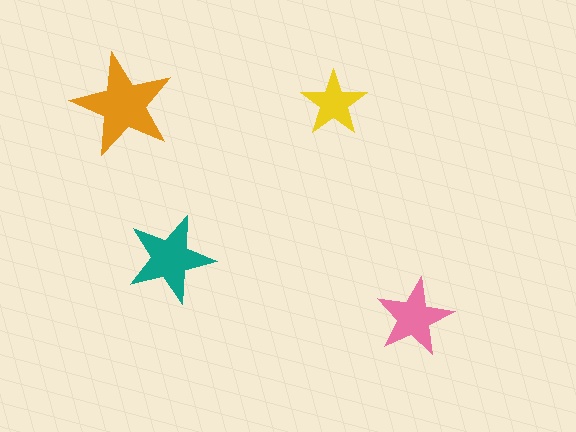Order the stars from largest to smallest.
the orange one, the teal one, the pink one, the yellow one.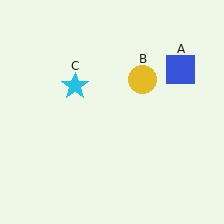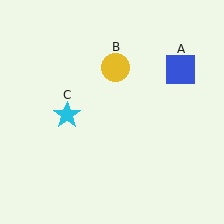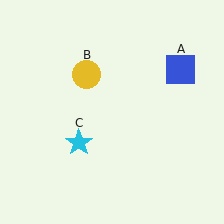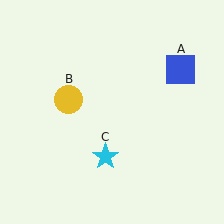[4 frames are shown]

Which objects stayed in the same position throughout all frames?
Blue square (object A) remained stationary.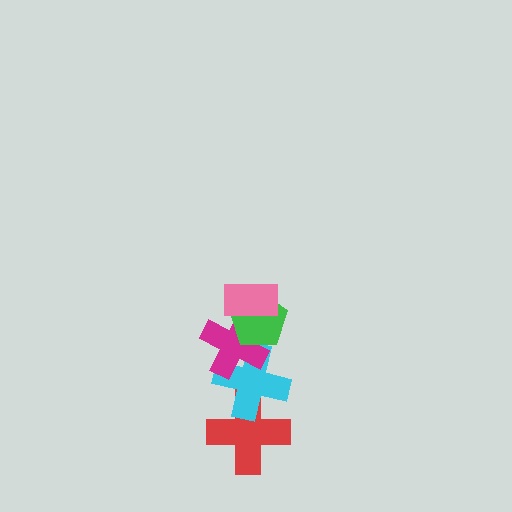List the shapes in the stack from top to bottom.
From top to bottom: the pink rectangle, the green pentagon, the magenta cross, the cyan cross, the red cross.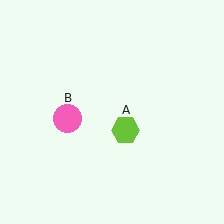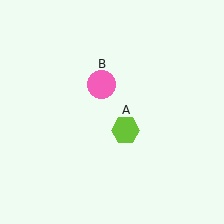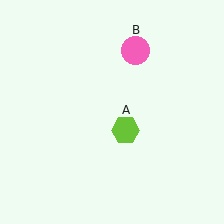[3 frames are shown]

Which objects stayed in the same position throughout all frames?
Lime hexagon (object A) remained stationary.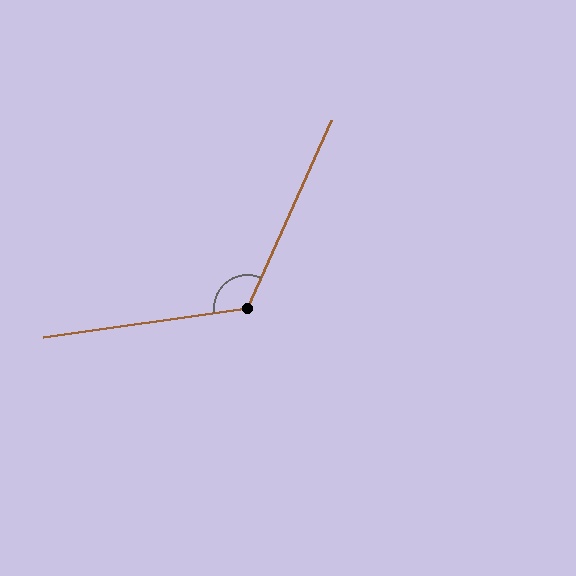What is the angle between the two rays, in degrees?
Approximately 122 degrees.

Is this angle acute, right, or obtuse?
It is obtuse.